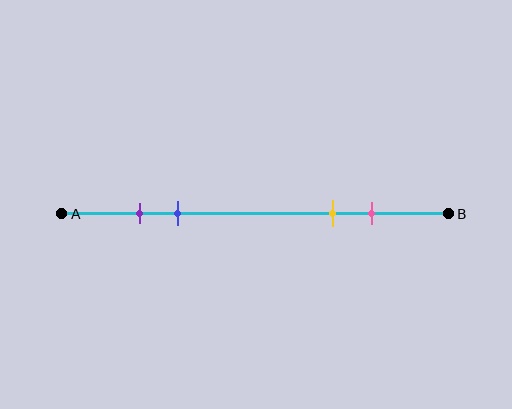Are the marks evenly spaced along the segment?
No, the marks are not evenly spaced.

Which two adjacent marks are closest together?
The purple and blue marks are the closest adjacent pair.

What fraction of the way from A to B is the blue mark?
The blue mark is approximately 30% (0.3) of the way from A to B.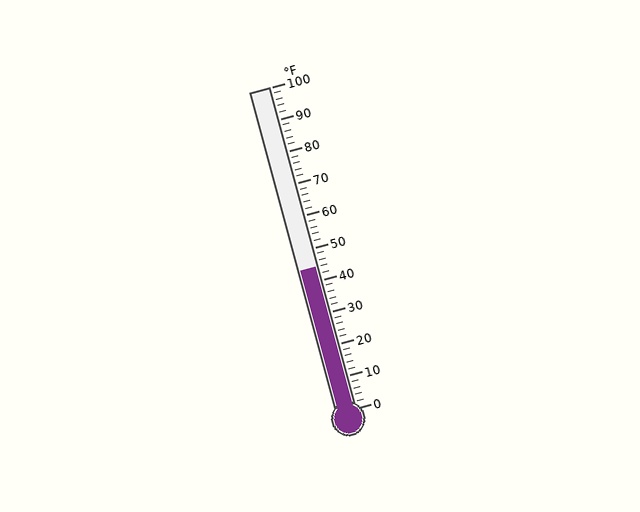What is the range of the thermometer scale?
The thermometer scale ranges from 0°F to 100°F.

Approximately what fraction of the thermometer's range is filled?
The thermometer is filled to approximately 45% of its range.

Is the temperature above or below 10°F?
The temperature is above 10°F.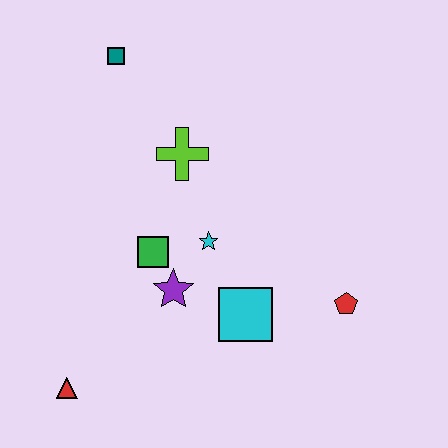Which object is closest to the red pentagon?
The cyan square is closest to the red pentagon.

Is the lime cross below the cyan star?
No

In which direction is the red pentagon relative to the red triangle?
The red pentagon is to the right of the red triangle.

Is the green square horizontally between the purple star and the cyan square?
No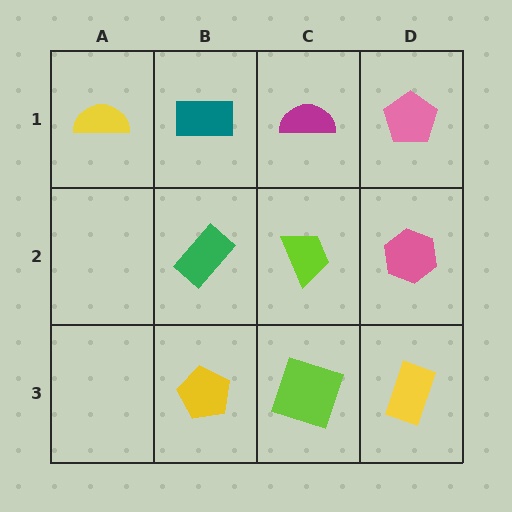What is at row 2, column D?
A pink hexagon.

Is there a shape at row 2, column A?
No, that cell is empty.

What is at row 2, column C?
A lime trapezoid.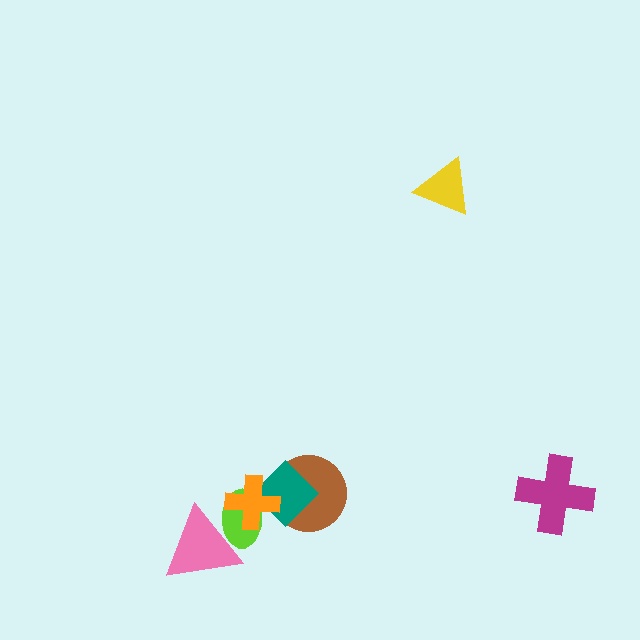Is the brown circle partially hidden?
Yes, it is partially covered by another shape.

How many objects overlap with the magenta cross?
0 objects overlap with the magenta cross.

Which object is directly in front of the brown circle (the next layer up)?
The teal diamond is directly in front of the brown circle.